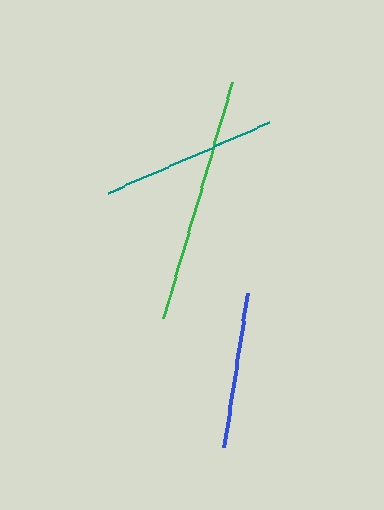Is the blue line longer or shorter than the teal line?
The teal line is longer than the blue line.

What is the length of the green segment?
The green segment is approximately 245 pixels long.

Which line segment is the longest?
The green line is the longest at approximately 245 pixels.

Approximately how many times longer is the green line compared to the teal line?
The green line is approximately 1.4 times the length of the teal line.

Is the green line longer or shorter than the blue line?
The green line is longer than the blue line.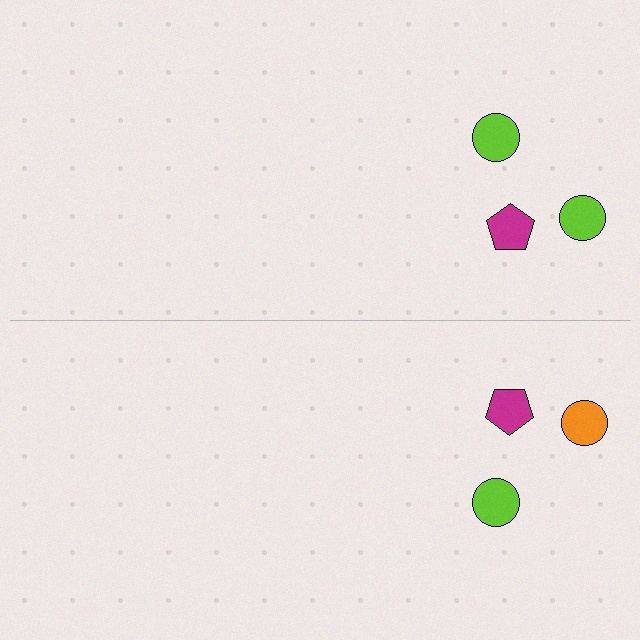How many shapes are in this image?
There are 6 shapes in this image.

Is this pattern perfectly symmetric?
No, the pattern is not perfectly symmetric. The orange circle on the bottom side breaks the symmetry — its mirror counterpart is lime.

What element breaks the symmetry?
The orange circle on the bottom side breaks the symmetry — its mirror counterpart is lime.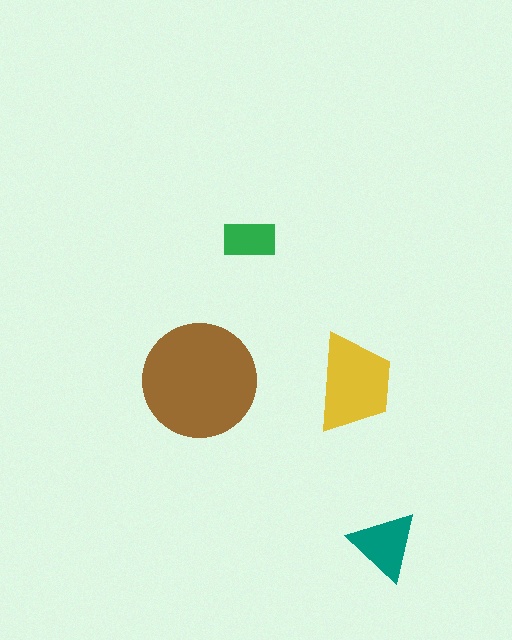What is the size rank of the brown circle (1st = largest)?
1st.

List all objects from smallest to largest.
The green rectangle, the teal triangle, the yellow trapezoid, the brown circle.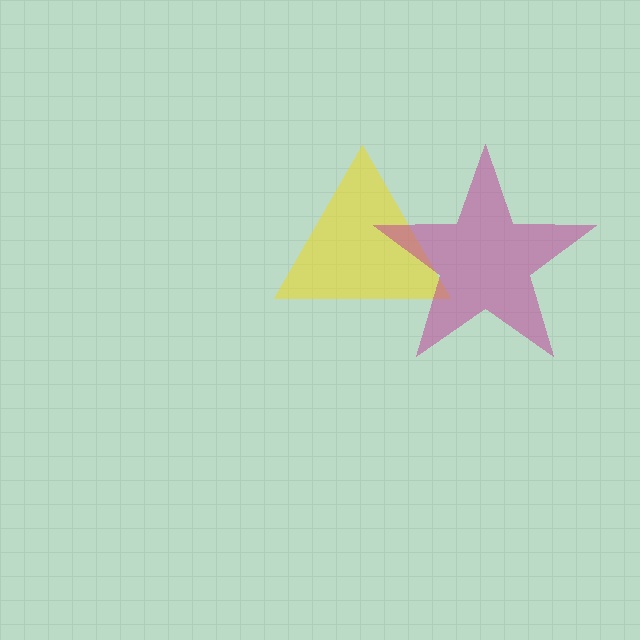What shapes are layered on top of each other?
The layered shapes are: a yellow triangle, a magenta star.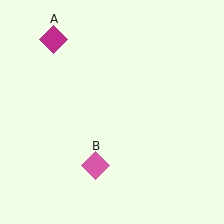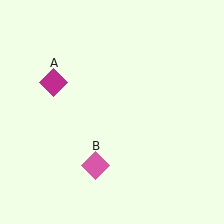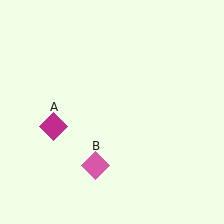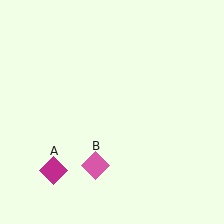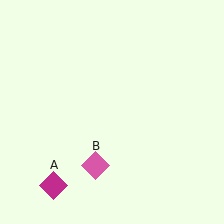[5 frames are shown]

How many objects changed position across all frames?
1 object changed position: magenta diamond (object A).